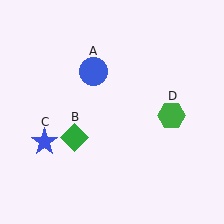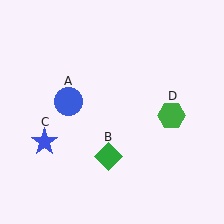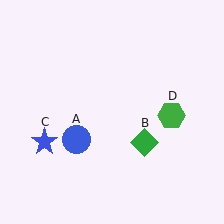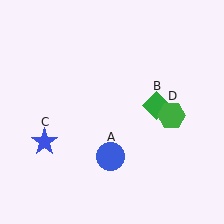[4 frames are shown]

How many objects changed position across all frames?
2 objects changed position: blue circle (object A), green diamond (object B).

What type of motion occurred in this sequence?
The blue circle (object A), green diamond (object B) rotated counterclockwise around the center of the scene.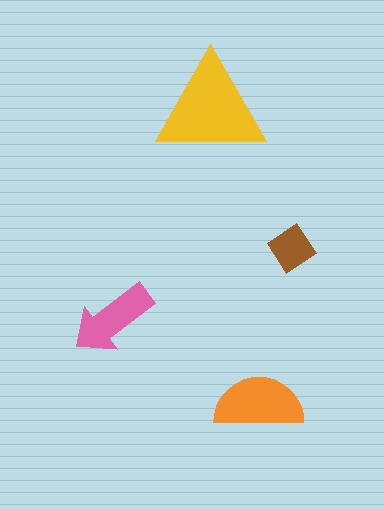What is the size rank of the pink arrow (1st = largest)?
3rd.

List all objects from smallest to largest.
The brown diamond, the pink arrow, the orange semicircle, the yellow triangle.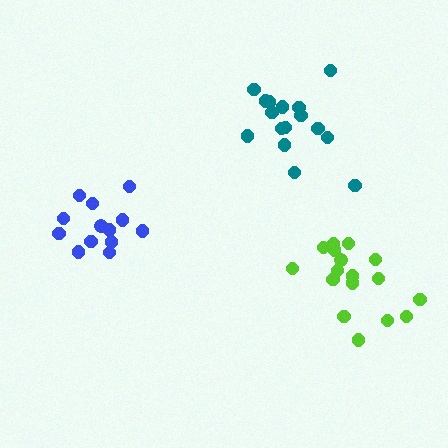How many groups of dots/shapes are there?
There are 3 groups.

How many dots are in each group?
Group 1: 17 dots, Group 2: 13 dots, Group 3: 16 dots (46 total).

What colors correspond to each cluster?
The clusters are colored: lime, blue, teal.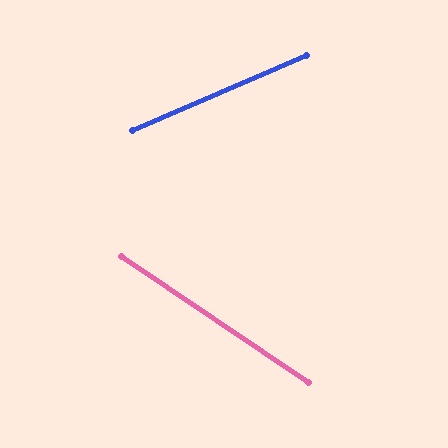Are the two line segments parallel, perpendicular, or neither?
Neither parallel nor perpendicular — they differ by about 57°.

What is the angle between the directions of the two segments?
Approximately 57 degrees.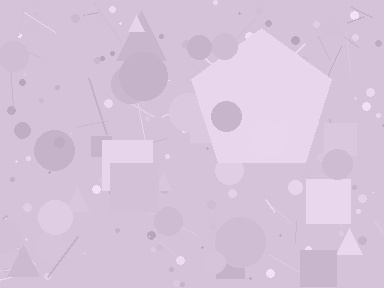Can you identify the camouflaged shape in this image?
The camouflaged shape is a pentagon.